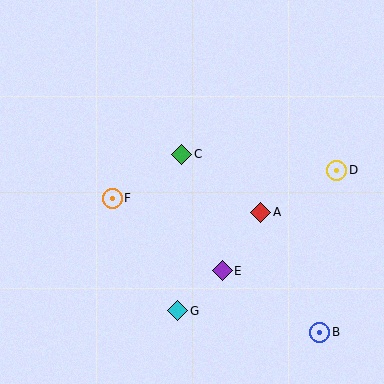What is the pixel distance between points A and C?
The distance between A and C is 98 pixels.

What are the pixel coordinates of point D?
Point D is at (337, 170).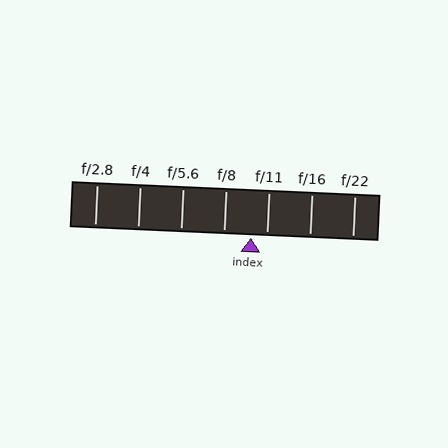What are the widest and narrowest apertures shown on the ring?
The widest aperture shown is f/2.8 and the narrowest is f/22.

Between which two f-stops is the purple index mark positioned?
The index mark is between f/8 and f/11.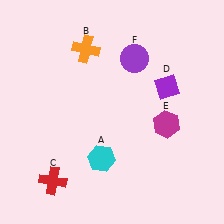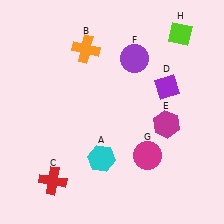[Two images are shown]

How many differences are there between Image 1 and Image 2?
There are 2 differences between the two images.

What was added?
A magenta circle (G), a lime diamond (H) were added in Image 2.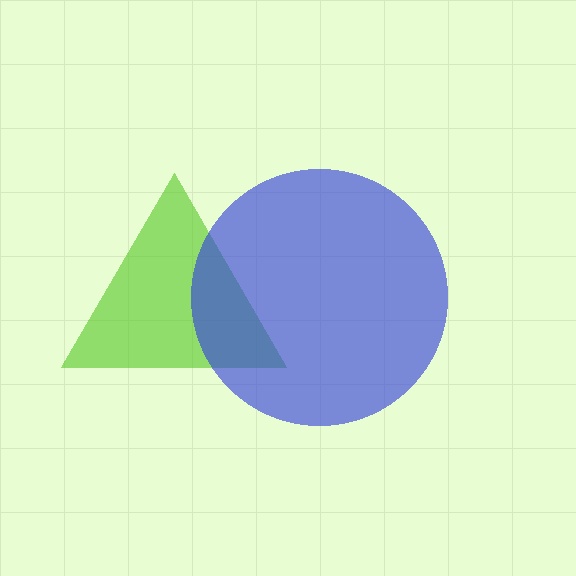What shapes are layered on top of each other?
The layered shapes are: a lime triangle, a blue circle.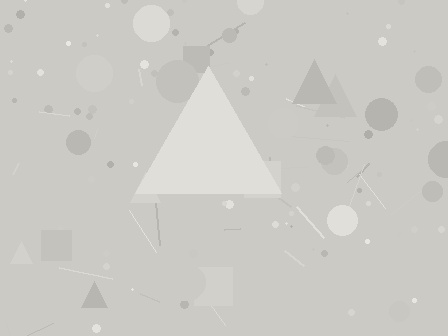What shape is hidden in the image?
A triangle is hidden in the image.